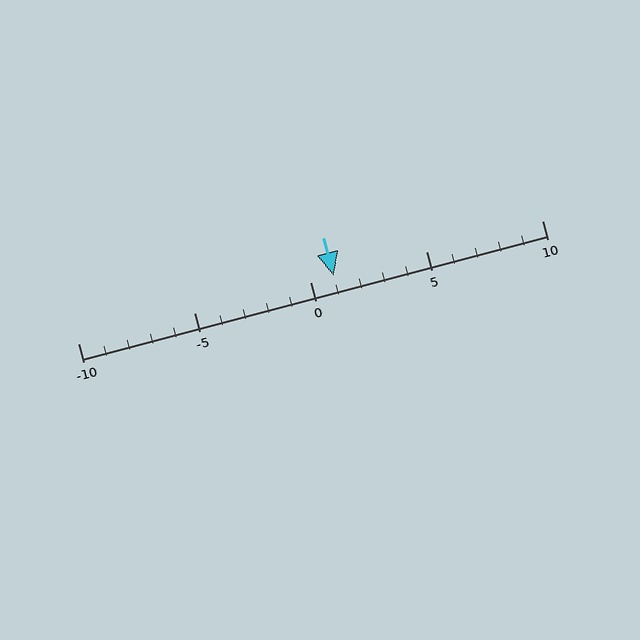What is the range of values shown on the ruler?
The ruler shows values from -10 to 10.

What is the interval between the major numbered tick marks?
The major tick marks are spaced 5 units apart.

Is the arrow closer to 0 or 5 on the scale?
The arrow is closer to 0.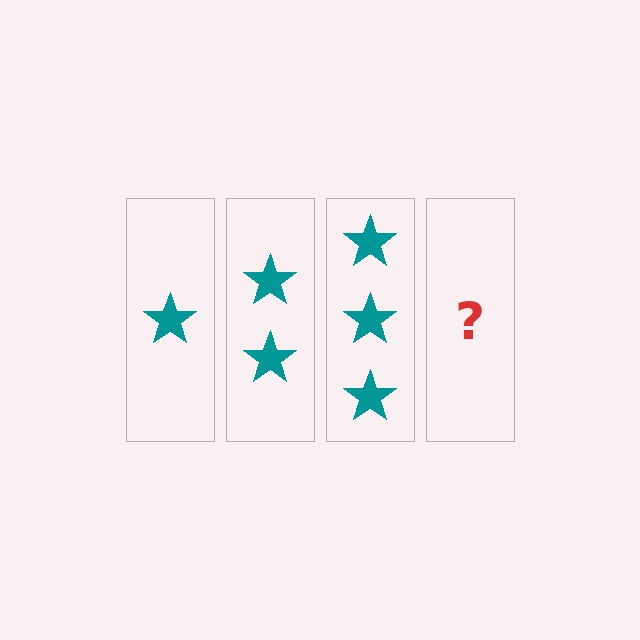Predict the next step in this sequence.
The next step is 4 stars.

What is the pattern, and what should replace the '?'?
The pattern is that each step adds one more star. The '?' should be 4 stars.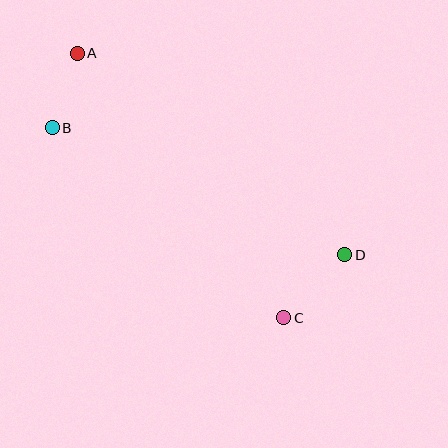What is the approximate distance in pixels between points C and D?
The distance between C and D is approximately 88 pixels.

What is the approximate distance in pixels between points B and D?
The distance between B and D is approximately 319 pixels.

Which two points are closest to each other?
Points A and B are closest to each other.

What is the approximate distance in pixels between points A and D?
The distance between A and D is approximately 335 pixels.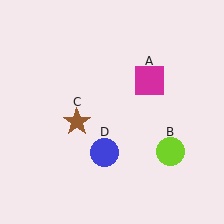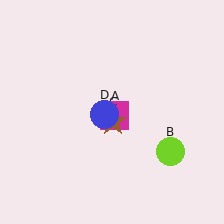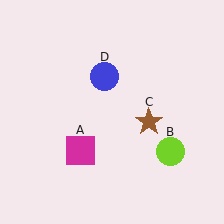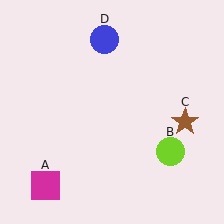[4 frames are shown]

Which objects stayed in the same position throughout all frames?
Lime circle (object B) remained stationary.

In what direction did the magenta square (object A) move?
The magenta square (object A) moved down and to the left.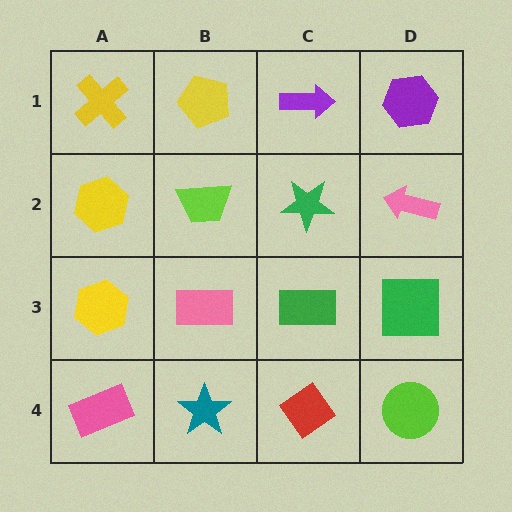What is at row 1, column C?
A purple arrow.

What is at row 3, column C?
A green rectangle.